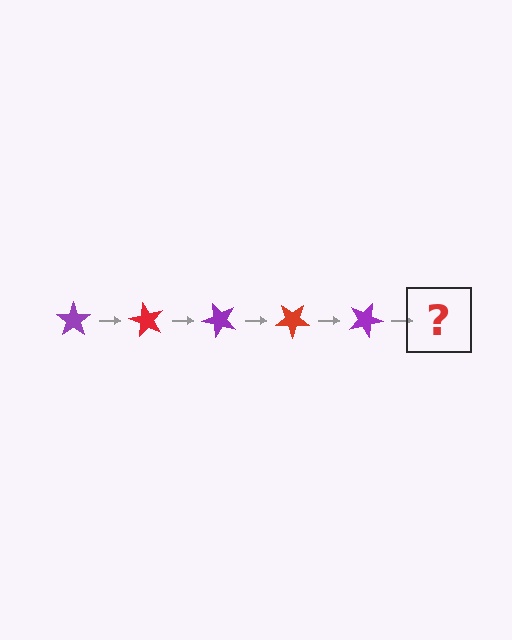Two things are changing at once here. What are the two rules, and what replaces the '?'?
The two rules are that it rotates 60 degrees each step and the color cycles through purple and red. The '?' should be a red star, rotated 300 degrees from the start.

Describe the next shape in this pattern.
It should be a red star, rotated 300 degrees from the start.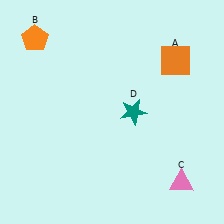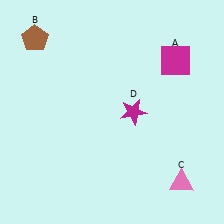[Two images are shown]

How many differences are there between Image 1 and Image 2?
There are 3 differences between the two images.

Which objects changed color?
A changed from orange to magenta. B changed from orange to brown. D changed from teal to magenta.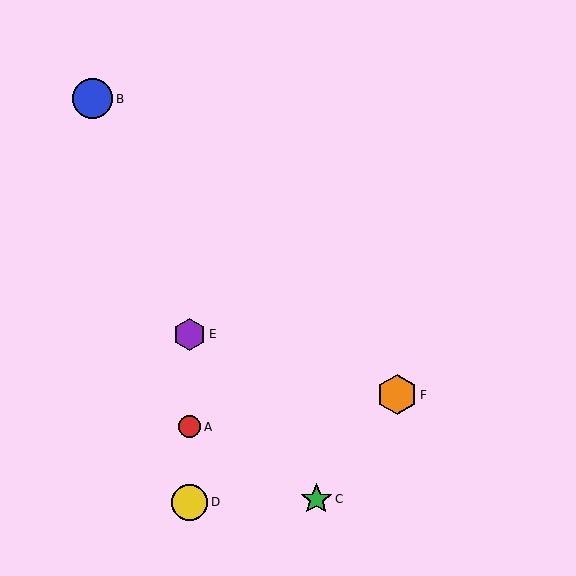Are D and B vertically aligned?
No, D is at x≈190 and B is at x≈93.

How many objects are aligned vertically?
3 objects (A, D, E) are aligned vertically.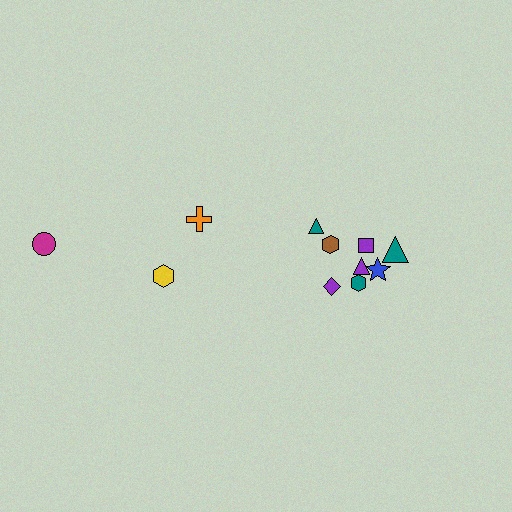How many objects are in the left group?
There are 3 objects.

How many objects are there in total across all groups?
There are 11 objects.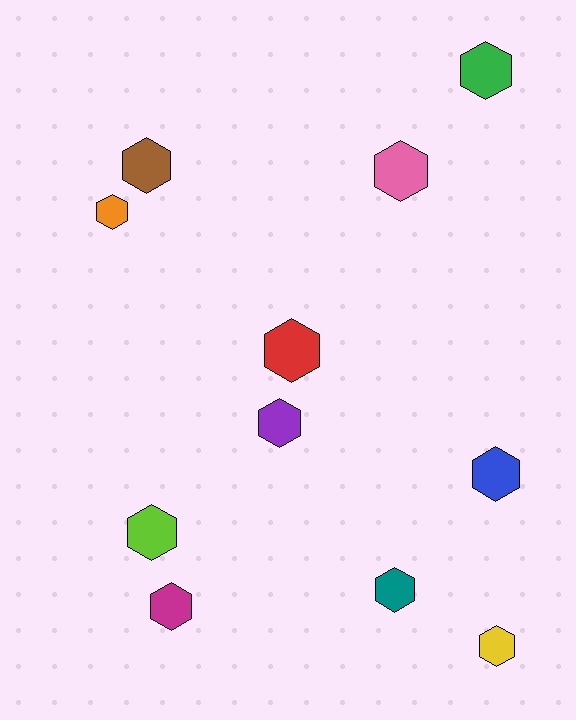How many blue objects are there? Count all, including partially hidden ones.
There is 1 blue object.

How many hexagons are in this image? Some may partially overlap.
There are 11 hexagons.